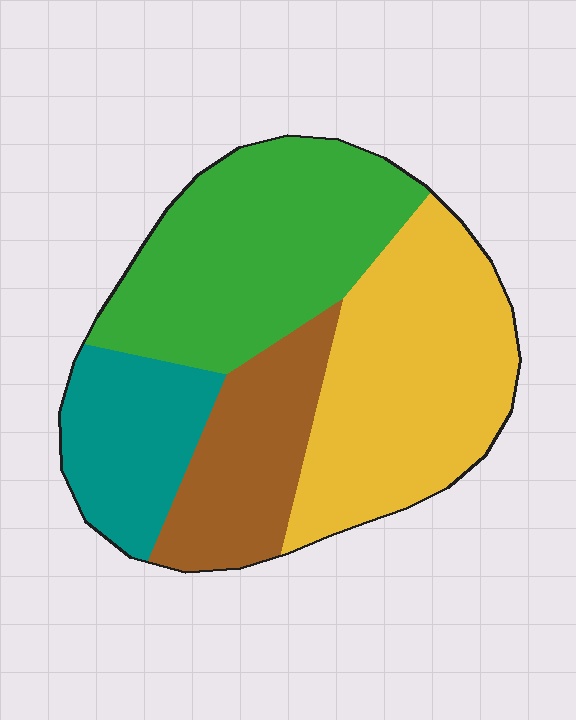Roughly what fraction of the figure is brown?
Brown covers 18% of the figure.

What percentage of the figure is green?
Green covers around 35% of the figure.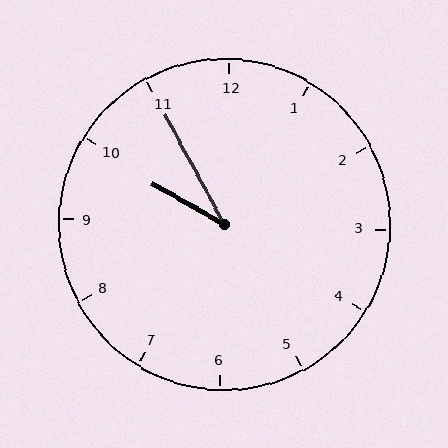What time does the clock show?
9:55.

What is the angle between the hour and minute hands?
Approximately 32 degrees.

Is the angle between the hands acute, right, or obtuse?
It is acute.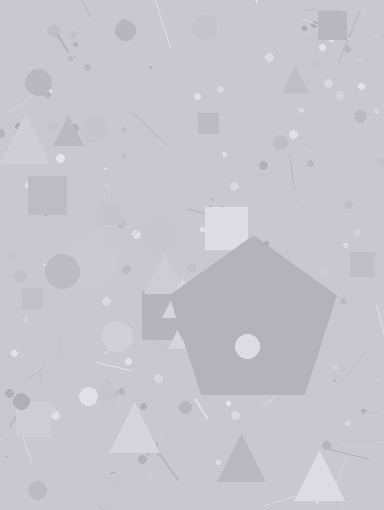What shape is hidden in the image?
A pentagon is hidden in the image.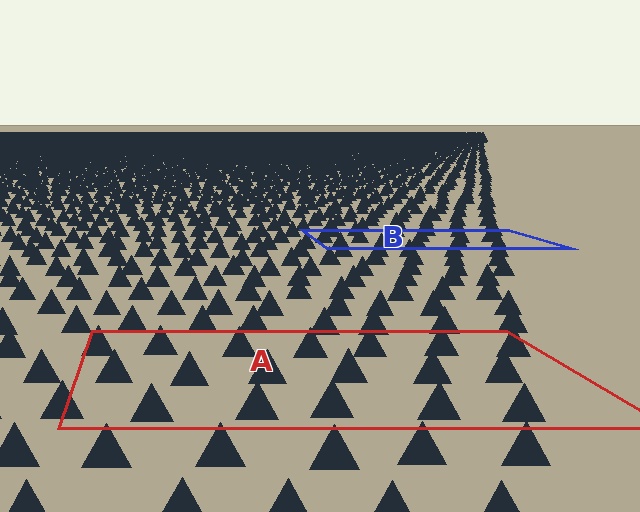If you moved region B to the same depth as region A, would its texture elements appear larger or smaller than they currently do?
They would appear larger. At a closer depth, the same texture elements are projected at a bigger on-screen size.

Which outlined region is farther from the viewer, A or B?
Region B is farther from the viewer — the texture elements inside it appear smaller and more densely packed.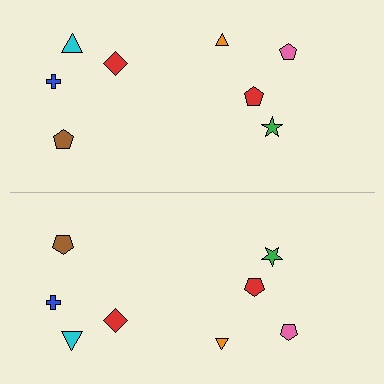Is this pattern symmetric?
Yes, this pattern has bilateral (reflection) symmetry.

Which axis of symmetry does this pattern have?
The pattern has a horizontal axis of symmetry running through the center of the image.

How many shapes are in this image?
There are 16 shapes in this image.